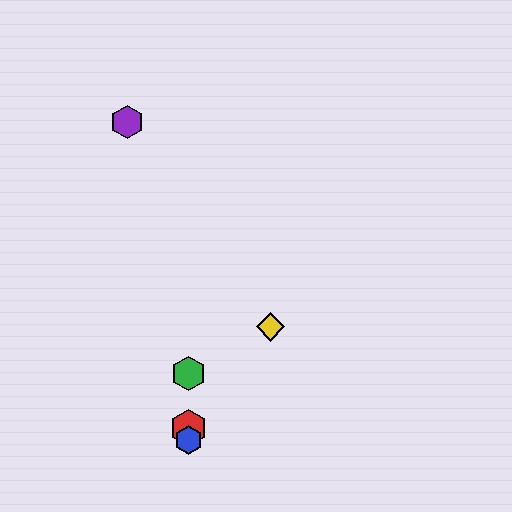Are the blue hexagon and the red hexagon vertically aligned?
Yes, both are at x≈189.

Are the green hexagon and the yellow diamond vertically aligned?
No, the green hexagon is at x≈189 and the yellow diamond is at x≈271.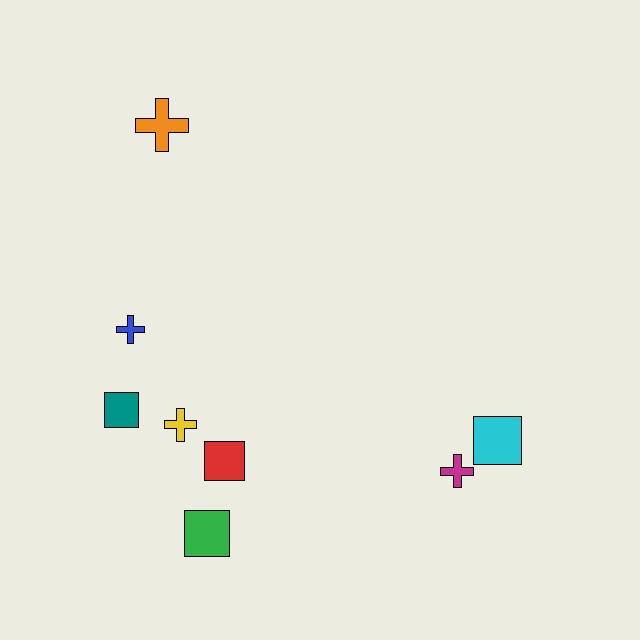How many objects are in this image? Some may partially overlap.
There are 8 objects.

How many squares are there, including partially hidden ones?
There are 4 squares.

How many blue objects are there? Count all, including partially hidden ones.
There is 1 blue object.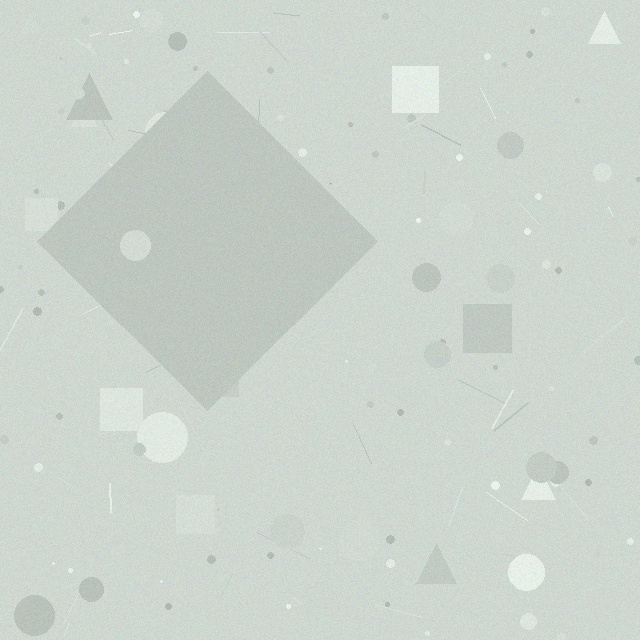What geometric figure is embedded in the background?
A diamond is embedded in the background.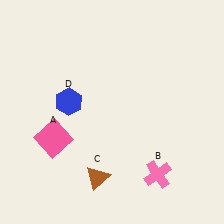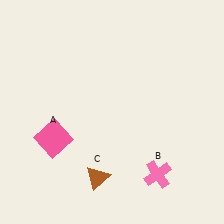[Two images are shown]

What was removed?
The blue hexagon (D) was removed in Image 2.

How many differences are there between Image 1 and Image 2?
There is 1 difference between the two images.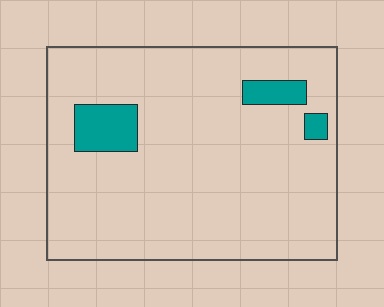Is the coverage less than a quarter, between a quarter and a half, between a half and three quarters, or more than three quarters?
Less than a quarter.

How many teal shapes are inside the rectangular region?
3.